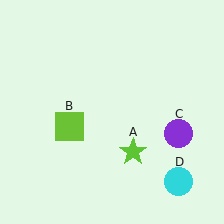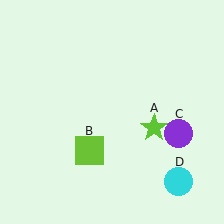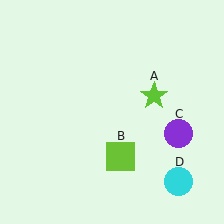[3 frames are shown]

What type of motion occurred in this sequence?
The lime star (object A), lime square (object B) rotated counterclockwise around the center of the scene.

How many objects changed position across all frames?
2 objects changed position: lime star (object A), lime square (object B).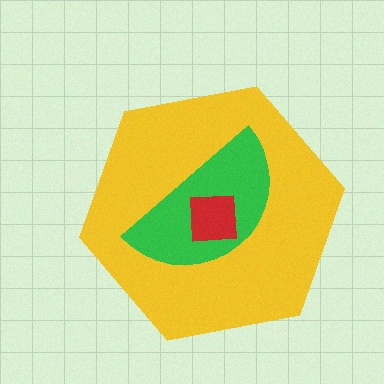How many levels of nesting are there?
3.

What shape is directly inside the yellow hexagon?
The green semicircle.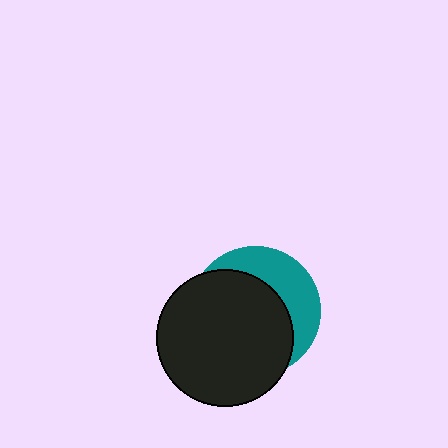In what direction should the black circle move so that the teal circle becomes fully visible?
The black circle should move toward the lower-left. That is the shortest direction to clear the overlap and leave the teal circle fully visible.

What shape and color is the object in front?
The object in front is a black circle.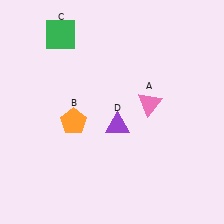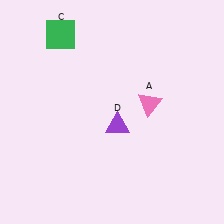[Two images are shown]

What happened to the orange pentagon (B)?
The orange pentagon (B) was removed in Image 2. It was in the bottom-left area of Image 1.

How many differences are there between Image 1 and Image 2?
There is 1 difference between the two images.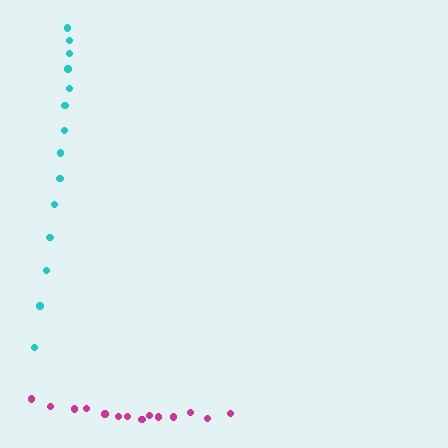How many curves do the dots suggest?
There are 2 distinct paths.